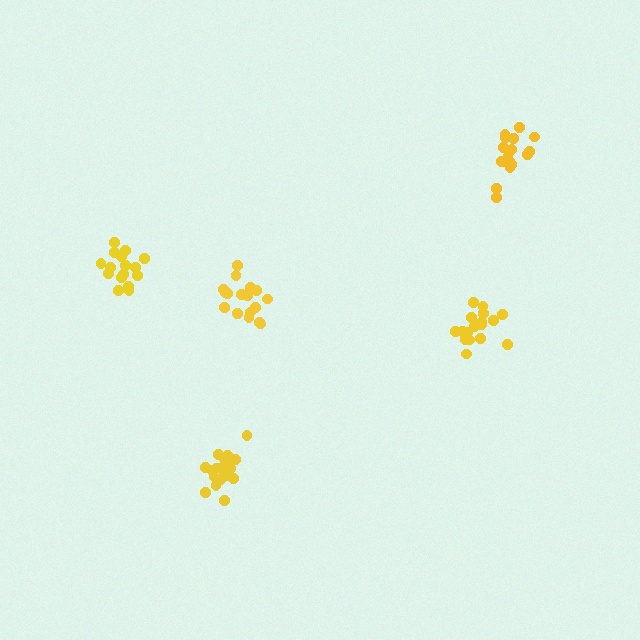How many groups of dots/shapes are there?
There are 5 groups.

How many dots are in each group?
Group 1: 17 dots, Group 2: 18 dots, Group 3: 16 dots, Group 4: 17 dots, Group 5: 17 dots (85 total).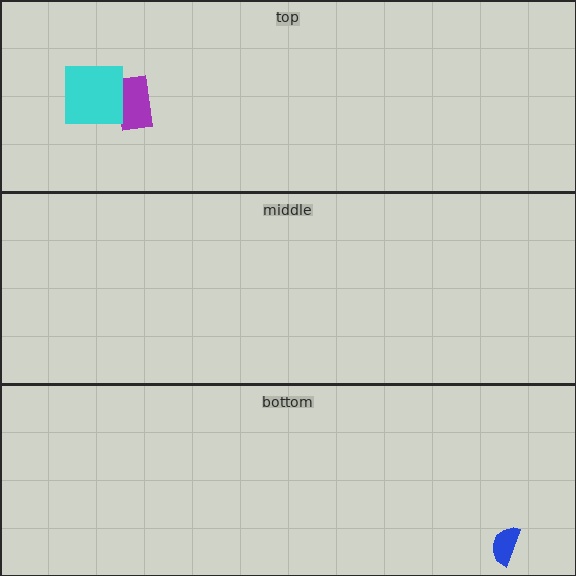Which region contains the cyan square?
The top region.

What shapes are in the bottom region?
The blue semicircle.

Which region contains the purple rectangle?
The top region.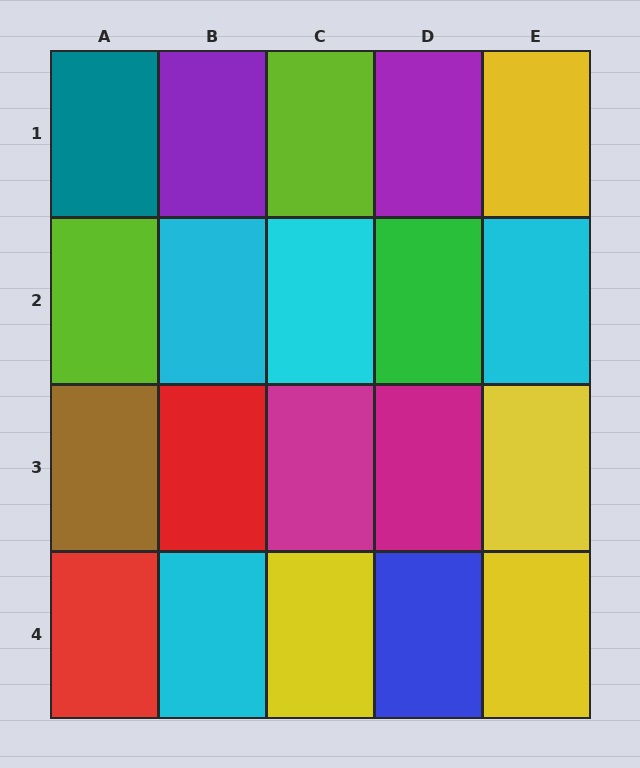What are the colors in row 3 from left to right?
Brown, red, magenta, magenta, yellow.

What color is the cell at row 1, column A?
Teal.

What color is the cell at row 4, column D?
Blue.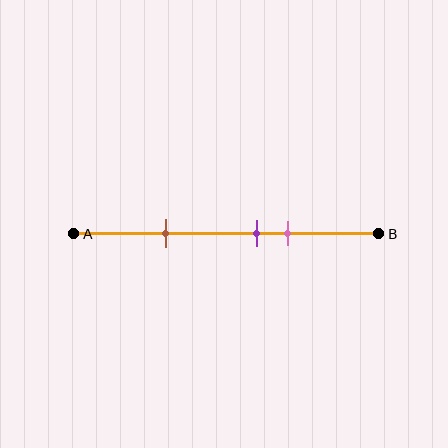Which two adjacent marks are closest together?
The purple and pink marks are the closest adjacent pair.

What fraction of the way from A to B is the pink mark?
The pink mark is approximately 70% (0.7) of the way from A to B.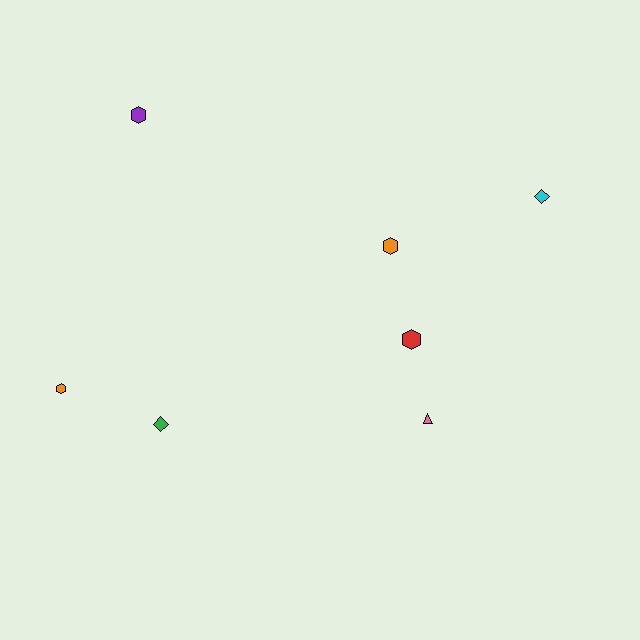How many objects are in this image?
There are 7 objects.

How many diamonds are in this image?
There are 2 diamonds.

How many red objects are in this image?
There is 1 red object.